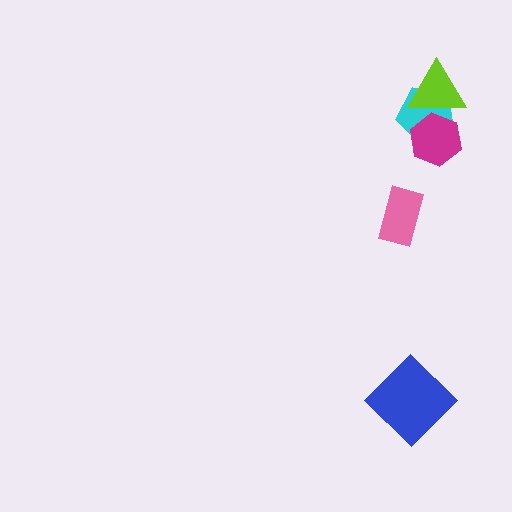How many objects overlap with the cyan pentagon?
2 objects overlap with the cyan pentagon.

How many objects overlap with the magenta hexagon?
2 objects overlap with the magenta hexagon.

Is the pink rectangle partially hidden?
No, no other shape covers it.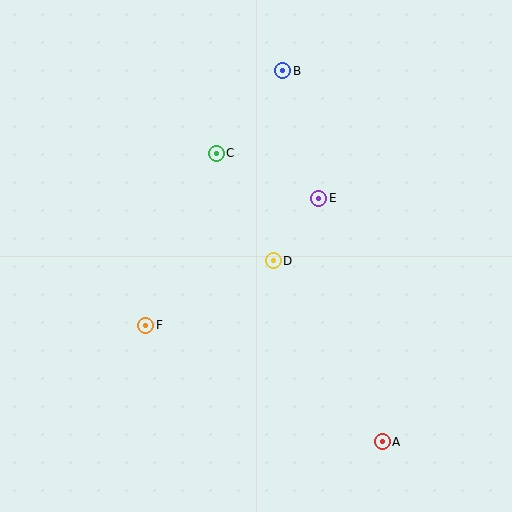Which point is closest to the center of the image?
Point D at (273, 261) is closest to the center.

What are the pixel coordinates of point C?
Point C is at (216, 153).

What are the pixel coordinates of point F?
Point F is at (146, 325).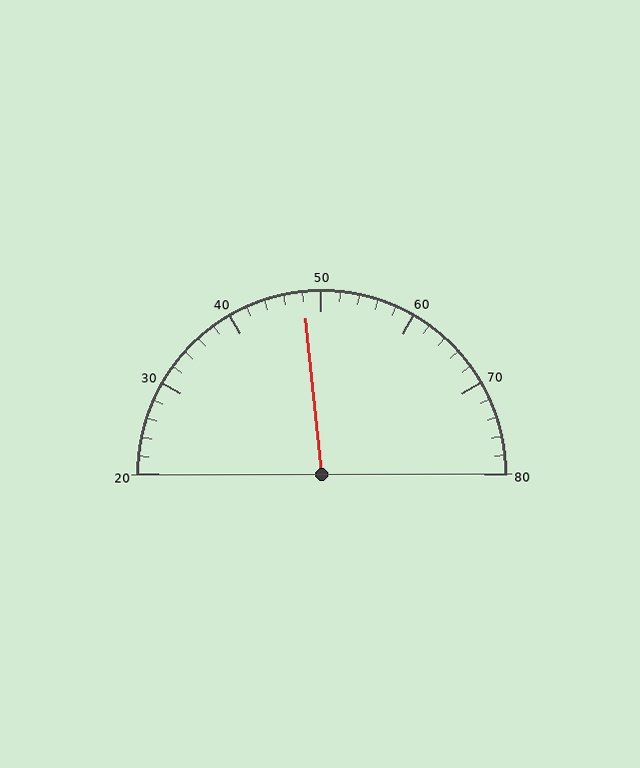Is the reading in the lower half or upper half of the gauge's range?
The reading is in the lower half of the range (20 to 80).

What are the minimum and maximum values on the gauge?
The gauge ranges from 20 to 80.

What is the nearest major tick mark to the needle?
The nearest major tick mark is 50.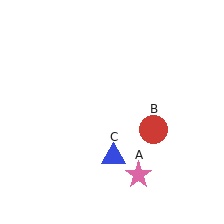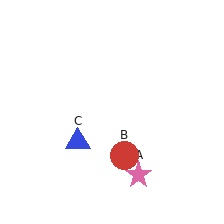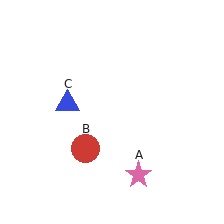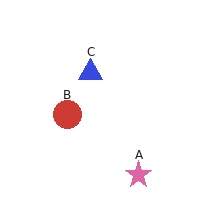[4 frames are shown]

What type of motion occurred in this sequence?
The red circle (object B), blue triangle (object C) rotated clockwise around the center of the scene.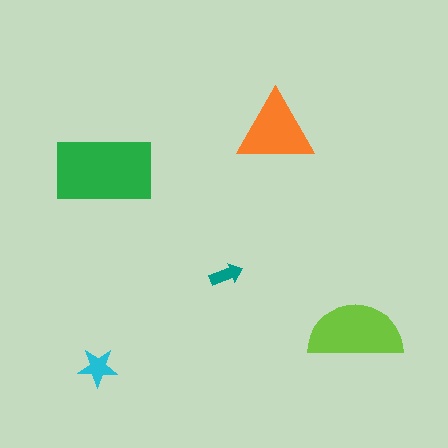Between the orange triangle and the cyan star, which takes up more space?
The orange triangle.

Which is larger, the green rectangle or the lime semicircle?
The green rectangle.